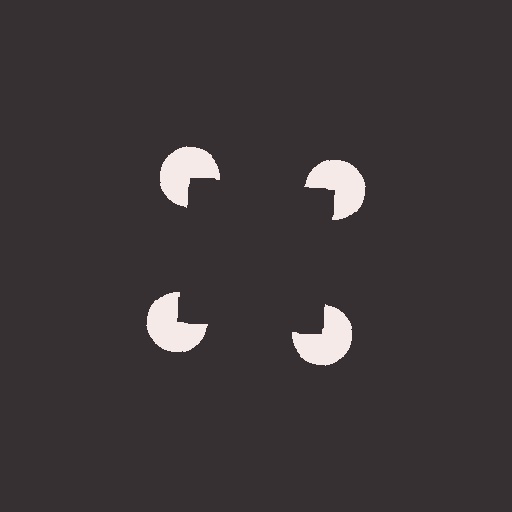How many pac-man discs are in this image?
There are 4 — one at each vertex of the illusory square.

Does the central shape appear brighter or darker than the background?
It typically appears slightly darker than the background, even though no actual brightness change is drawn.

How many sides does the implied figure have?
4 sides.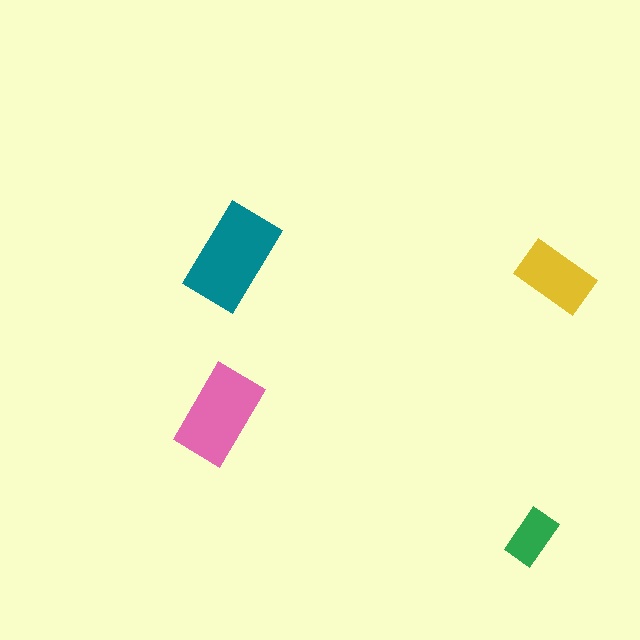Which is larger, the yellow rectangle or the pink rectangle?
The pink one.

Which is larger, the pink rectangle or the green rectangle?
The pink one.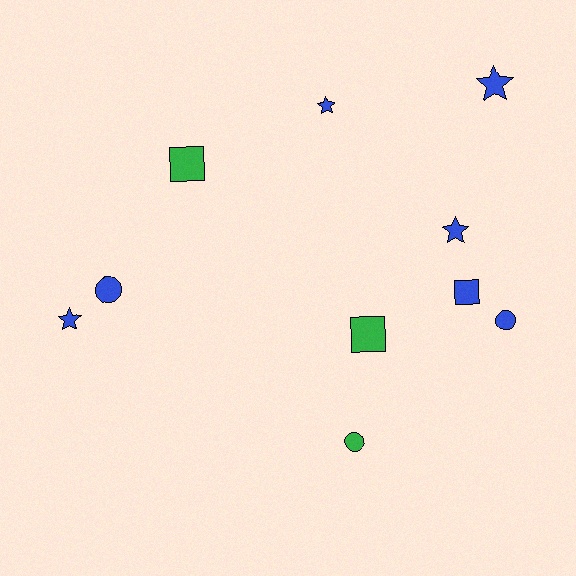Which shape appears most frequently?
Star, with 4 objects.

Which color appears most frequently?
Blue, with 7 objects.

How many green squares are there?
There are 2 green squares.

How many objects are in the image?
There are 10 objects.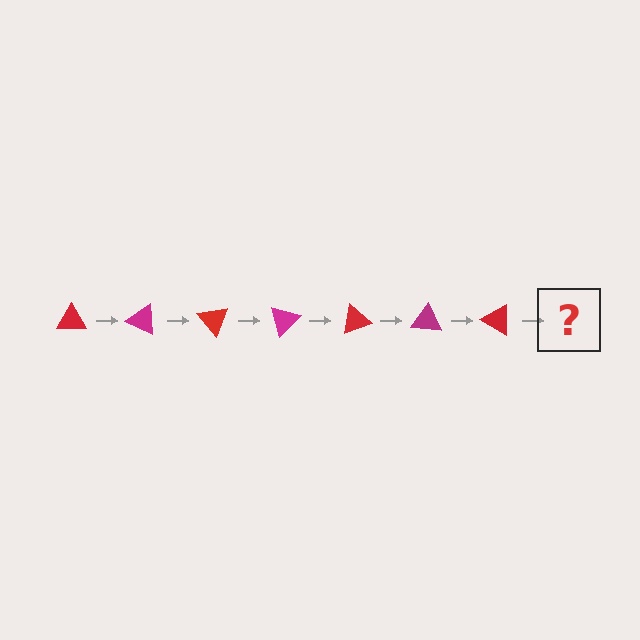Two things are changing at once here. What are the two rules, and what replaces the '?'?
The two rules are that it rotates 25 degrees each step and the color cycles through red and magenta. The '?' should be a magenta triangle, rotated 175 degrees from the start.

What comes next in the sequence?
The next element should be a magenta triangle, rotated 175 degrees from the start.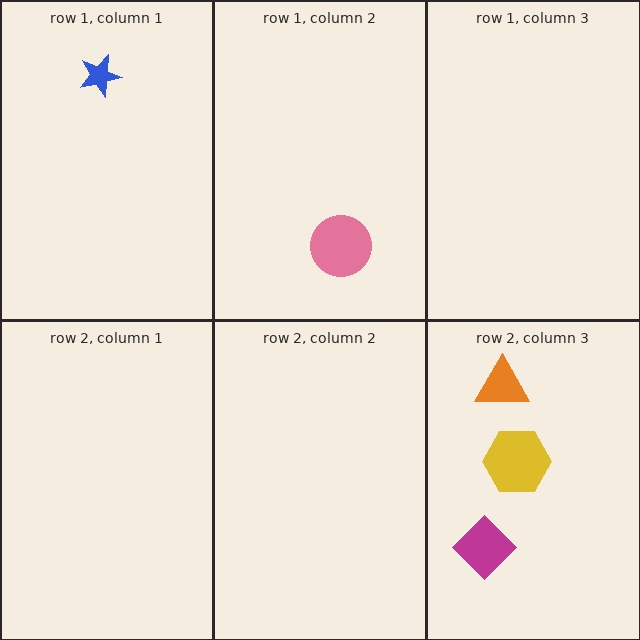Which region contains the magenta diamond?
The row 2, column 3 region.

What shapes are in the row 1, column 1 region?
The blue star.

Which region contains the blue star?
The row 1, column 1 region.